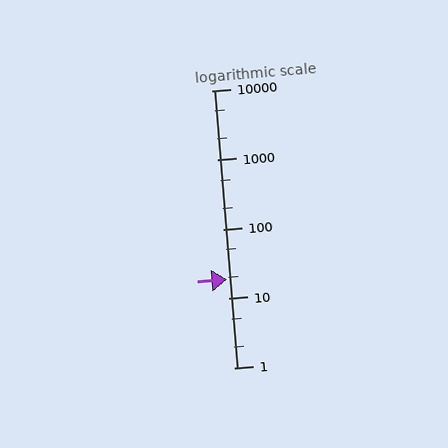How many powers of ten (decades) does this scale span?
The scale spans 4 decades, from 1 to 10000.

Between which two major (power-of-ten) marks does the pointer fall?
The pointer is between 10 and 100.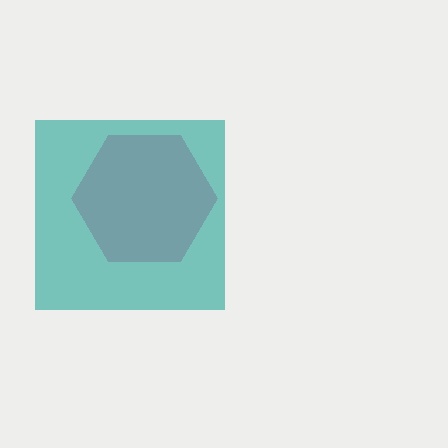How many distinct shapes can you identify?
There are 2 distinct shapes: a pink hexagon, a teal square.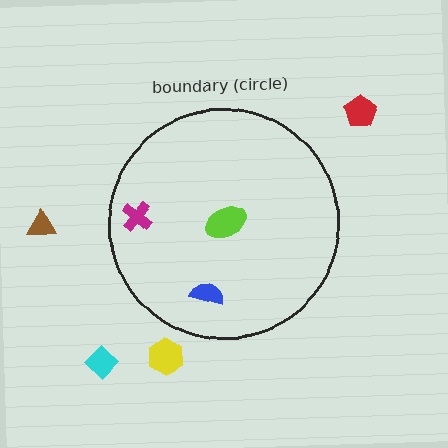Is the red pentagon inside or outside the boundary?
Outside.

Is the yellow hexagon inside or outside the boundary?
Outside.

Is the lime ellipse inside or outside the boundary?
Inside.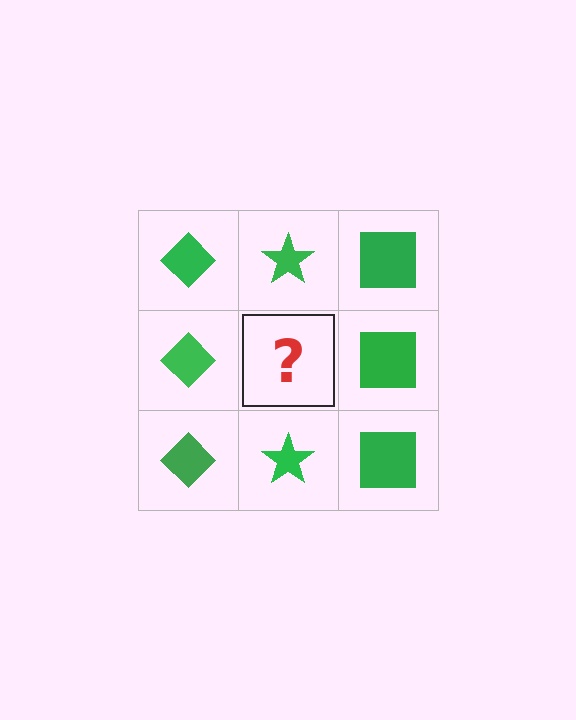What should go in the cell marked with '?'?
The missing cell should contain a green star.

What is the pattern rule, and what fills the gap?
The rule is that each column has a consistent shape. The gap should be filled with a green star.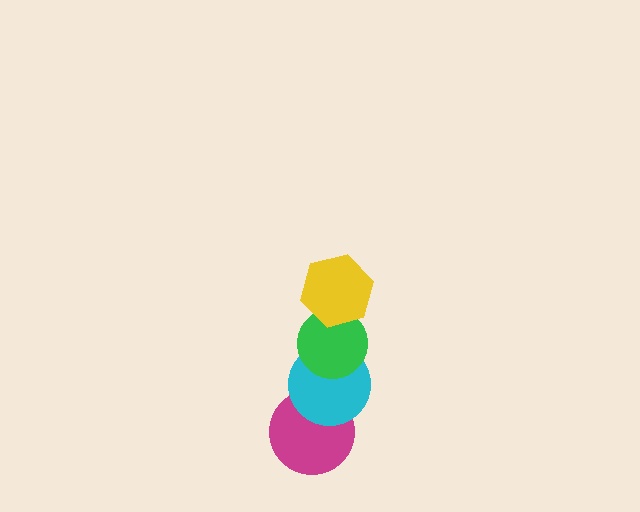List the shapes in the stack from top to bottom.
From top to bottom: the yellow hexagon, the green circle, the cyan circle, the magenta circle.